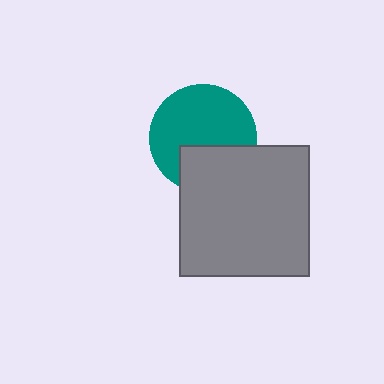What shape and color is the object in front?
The object in front is a gray square.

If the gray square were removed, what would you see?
You would see the complete teal circle.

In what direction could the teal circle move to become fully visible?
The teal circle could move up. That would shift it out from behind the gray square entirely.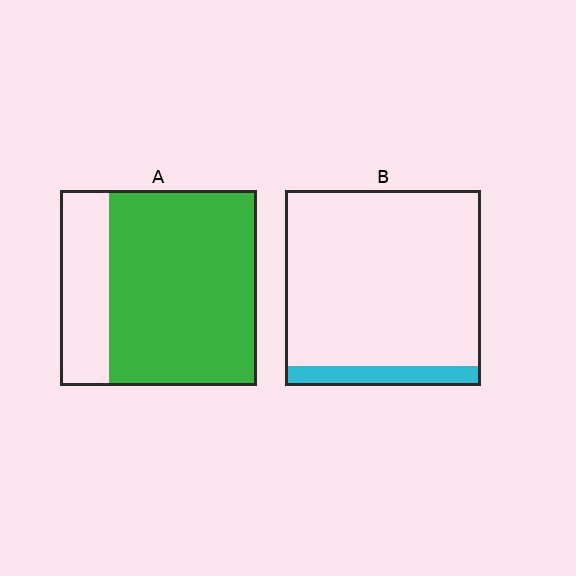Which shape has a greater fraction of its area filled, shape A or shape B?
Shape A.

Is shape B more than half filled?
No.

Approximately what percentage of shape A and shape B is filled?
A is approximately 75% and B is approximately 10%.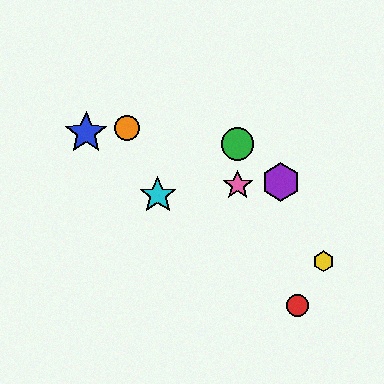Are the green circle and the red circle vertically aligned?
No, the green circle is at x≈238 and the red circle is at x≈297.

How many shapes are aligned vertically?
2 shapes (the green circle, the pink star) are aligned vertically.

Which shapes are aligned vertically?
The green circle, the pink star are aligned vertically.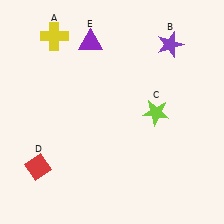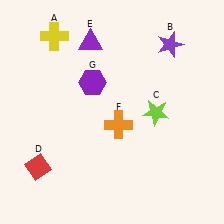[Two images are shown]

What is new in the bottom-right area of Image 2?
An orange cross (F) was added in the bottom-right area of Image 2.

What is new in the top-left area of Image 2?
A purple hexagon (G) was added in the top-left area of Image 2.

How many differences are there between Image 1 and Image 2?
There are 2 differences between the two images.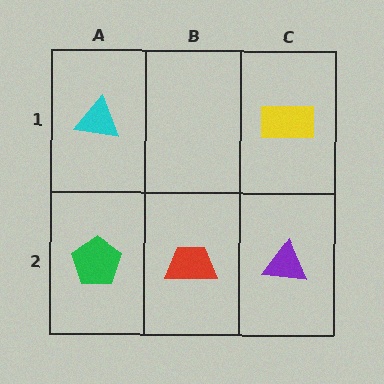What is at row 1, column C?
A yellow rectangle.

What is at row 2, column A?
A green pentagon.